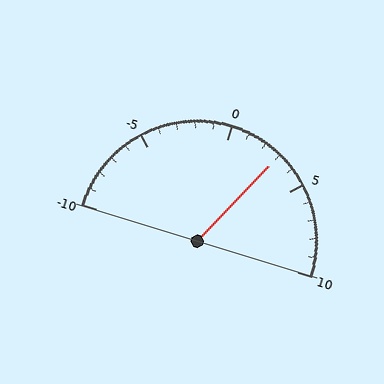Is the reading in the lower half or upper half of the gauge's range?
The reading is in the upper half of the range (-10 to 10).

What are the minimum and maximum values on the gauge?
The gauge ranges from -10 to 10.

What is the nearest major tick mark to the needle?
The nearest major tick mark is 5.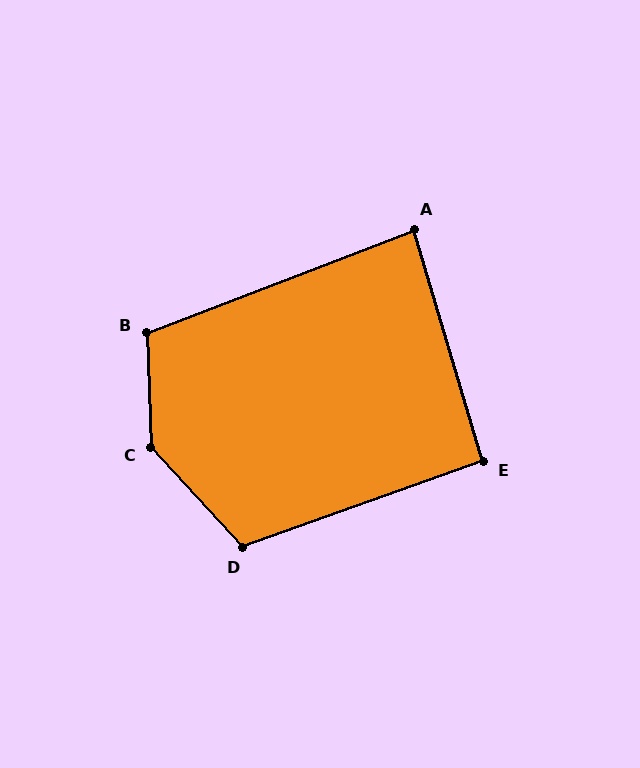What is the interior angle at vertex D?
Approximately 113 degrees (obtuse).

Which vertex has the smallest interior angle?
A, at approximately 86 degrees.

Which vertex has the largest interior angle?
C, at approximately 139 degrees.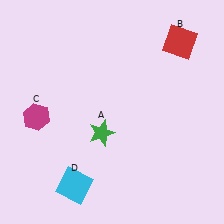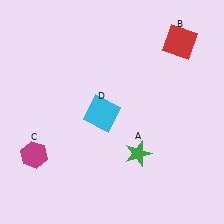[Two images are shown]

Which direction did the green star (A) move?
The green star (A) moved right.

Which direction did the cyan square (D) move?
The cyan square (D) moved up.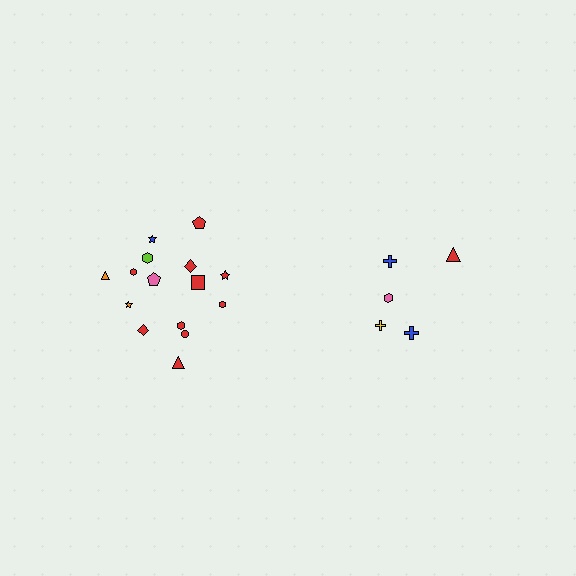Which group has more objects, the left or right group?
The left group.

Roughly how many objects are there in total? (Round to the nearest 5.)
Roughly 20 objects in total.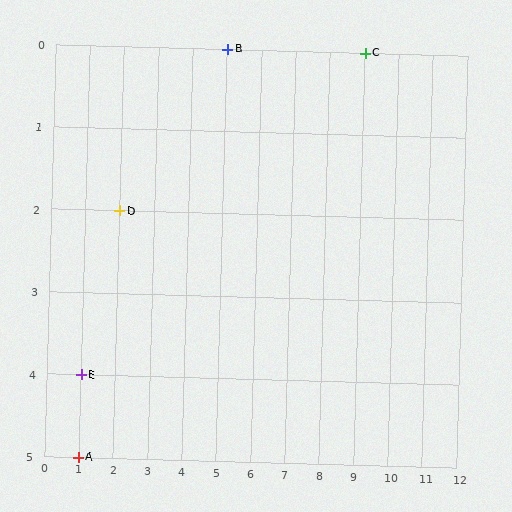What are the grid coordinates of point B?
Point B is at grid coordinates (5, 0).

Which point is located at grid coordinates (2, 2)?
Point D is at (2, 2).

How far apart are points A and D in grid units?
Points A and D are 1 column and 3 rows apart (about 3.2 grid units diagonally).